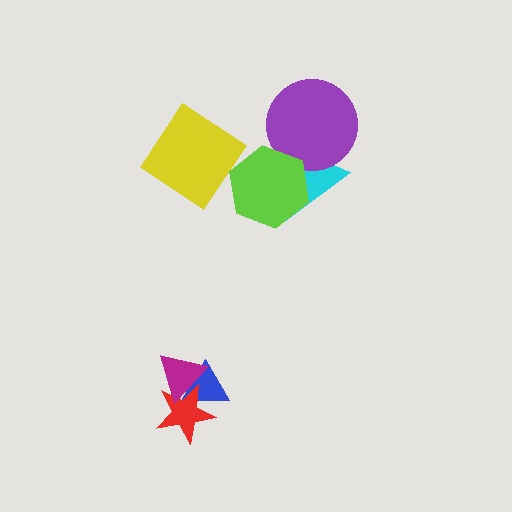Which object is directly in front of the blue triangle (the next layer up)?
The red star is directly in front of the blue triangle.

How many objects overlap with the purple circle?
2 objects overlap with the purple circle.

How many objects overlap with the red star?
2 objects overlap with the red star.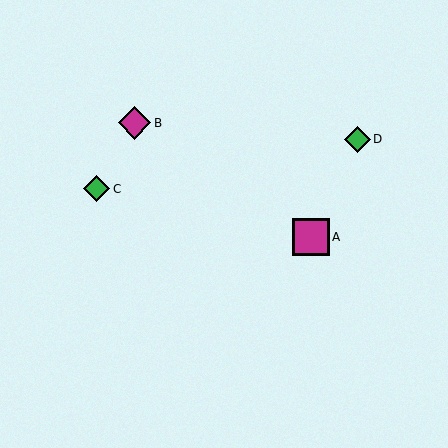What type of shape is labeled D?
Shape D is a green diamond.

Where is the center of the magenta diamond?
The center of the magenta diamond is at (135, 123).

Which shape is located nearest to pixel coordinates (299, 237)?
The magenta square (labeled A) at (311, 237) is nearest to that location.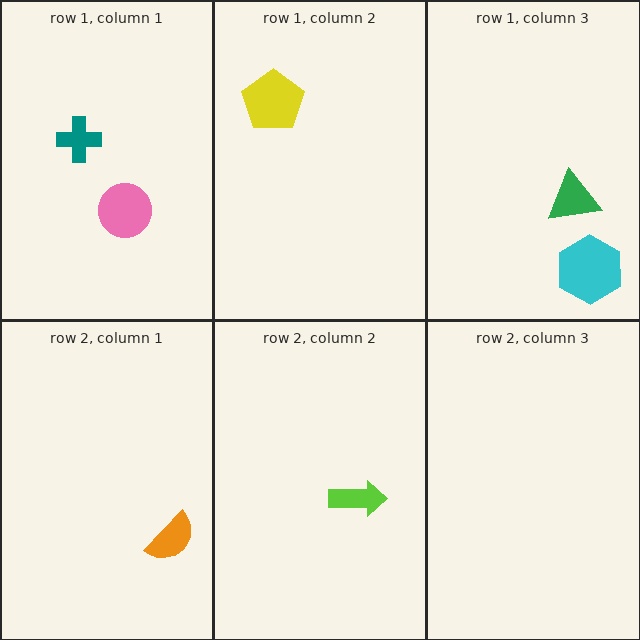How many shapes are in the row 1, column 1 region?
2.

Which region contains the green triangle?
The row 1, column 3 region.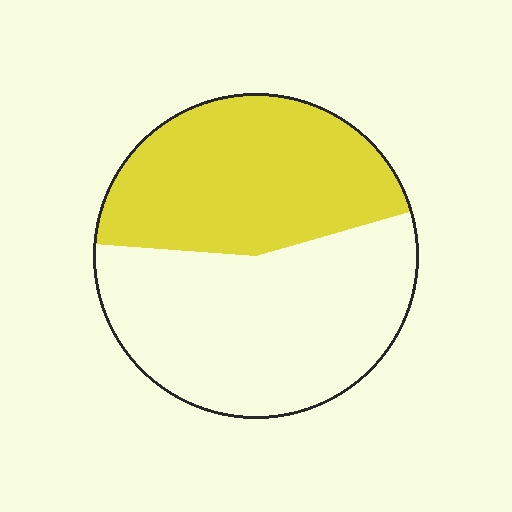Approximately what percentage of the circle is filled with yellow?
Approximately 45%.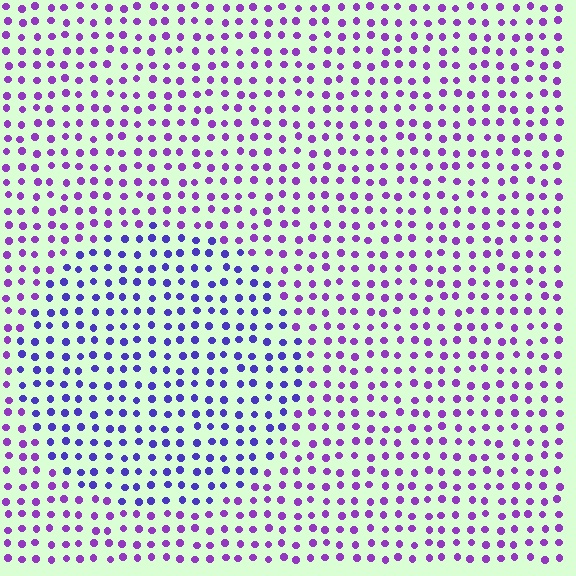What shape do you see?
I see a circle.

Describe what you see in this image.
The image is filled with small purple elements in a uniform arrangement. A circle-shaped region is visible where the elements are tinted to a slightly different hue, forming a subtle color boundary.